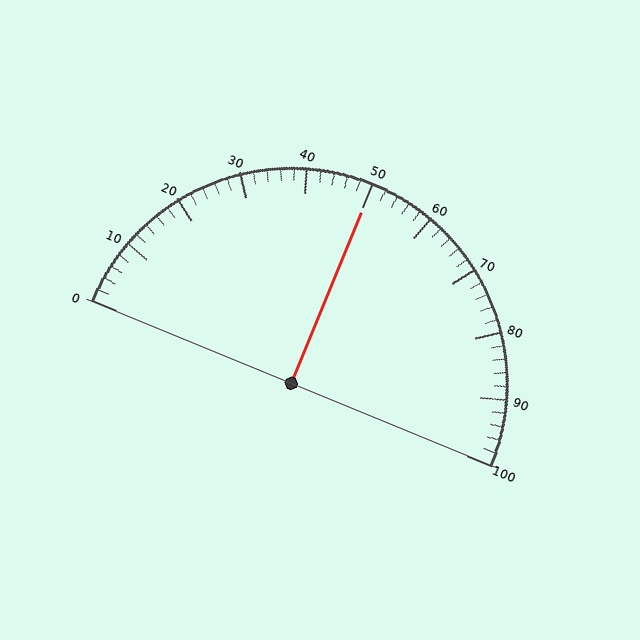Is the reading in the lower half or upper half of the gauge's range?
The reading is in the upper half of the range (0 to 100).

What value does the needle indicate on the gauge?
The needle indicates approximately 50.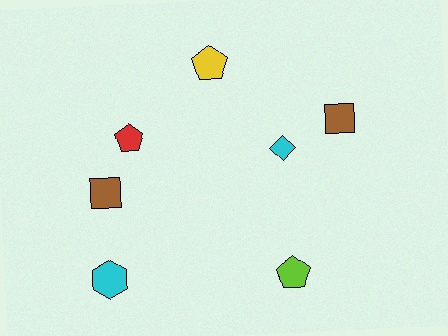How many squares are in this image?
There are 2 squares.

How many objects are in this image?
There are 7 objects.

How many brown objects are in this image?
There are 2 brown objects.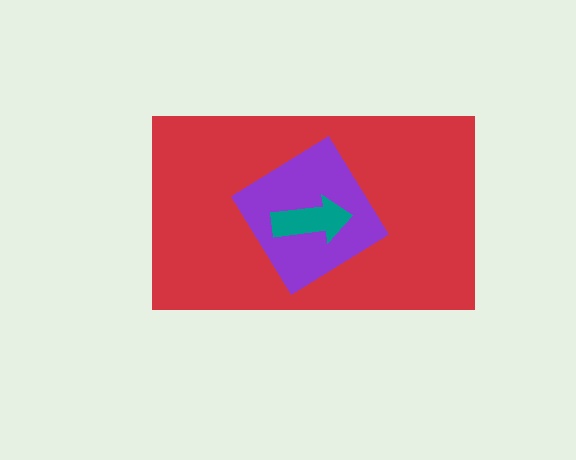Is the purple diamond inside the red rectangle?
Yes.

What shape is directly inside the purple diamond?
The teal arrow.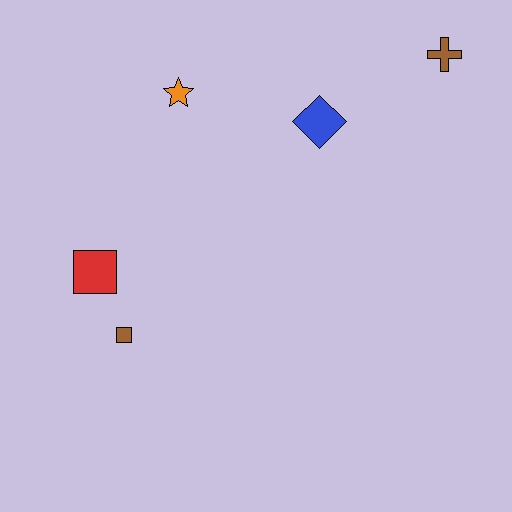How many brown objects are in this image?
There are 2 brown objects.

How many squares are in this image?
There are 2 squares.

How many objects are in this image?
There are 5 objects.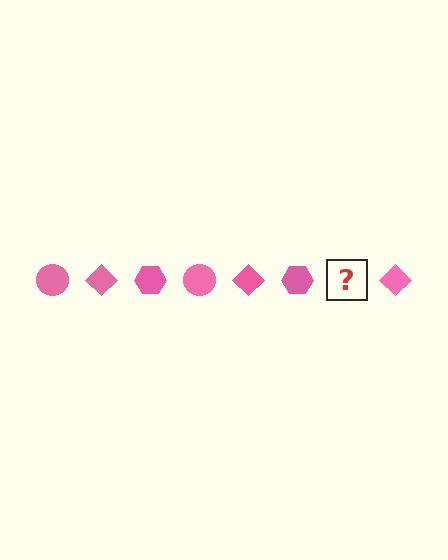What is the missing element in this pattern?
The missing element is a pink circle.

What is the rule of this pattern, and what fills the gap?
The rule is that the pattern cycles through circle, diamond, hexagon shapes in pink. The gap should be filled with a pink circle.